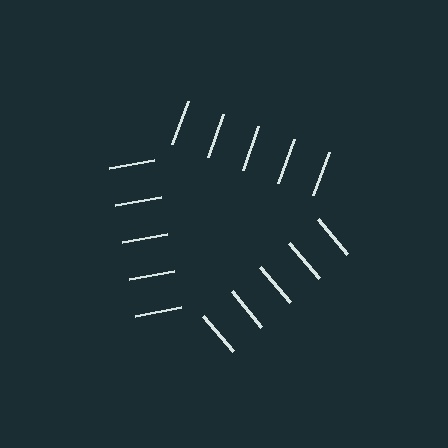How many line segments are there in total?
15 — 5 along each of the 3 edges.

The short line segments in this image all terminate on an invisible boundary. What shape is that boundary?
An illusory triangle — the line segments terminate on its edges but no continuous stroke is drawn.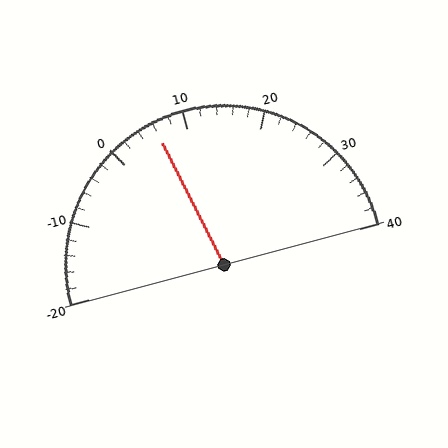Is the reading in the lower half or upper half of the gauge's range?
The reading is in the lower half of the range (-20 to 40).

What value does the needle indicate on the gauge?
The needle indicates approximately 6.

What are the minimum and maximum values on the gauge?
The gauge ranges from -20 to 40.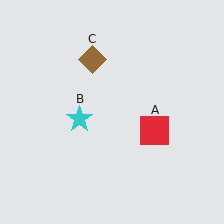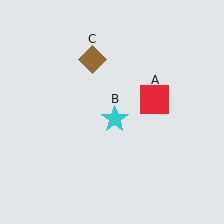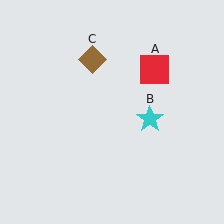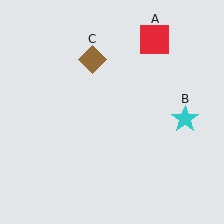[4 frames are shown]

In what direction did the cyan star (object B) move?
The cyan star (object B) moved right.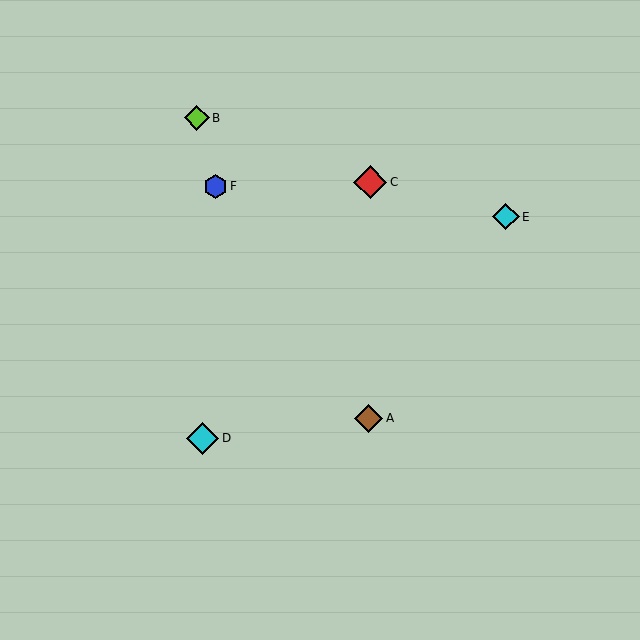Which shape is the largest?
The red diamond (labeled C) is the largest.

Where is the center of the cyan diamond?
The center of the cyan diamond is at (202, 438).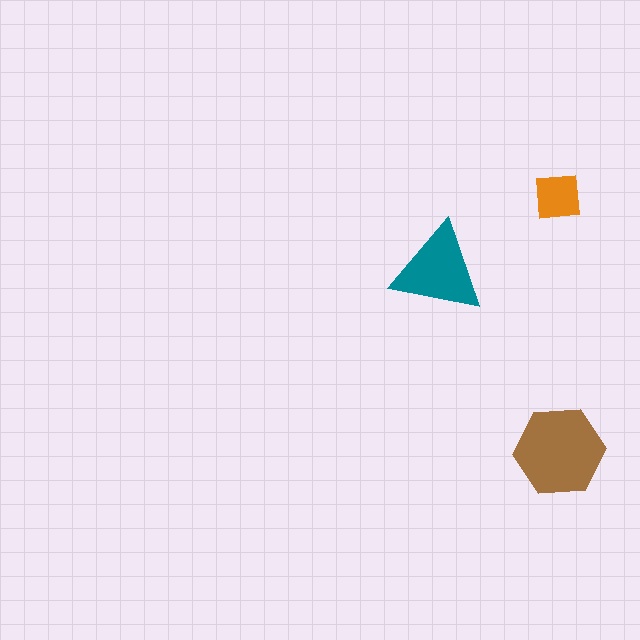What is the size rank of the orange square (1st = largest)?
3rd.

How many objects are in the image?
There are 3 objects in the image.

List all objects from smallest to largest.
The orange square, the teal triangle, the brown hexagon.